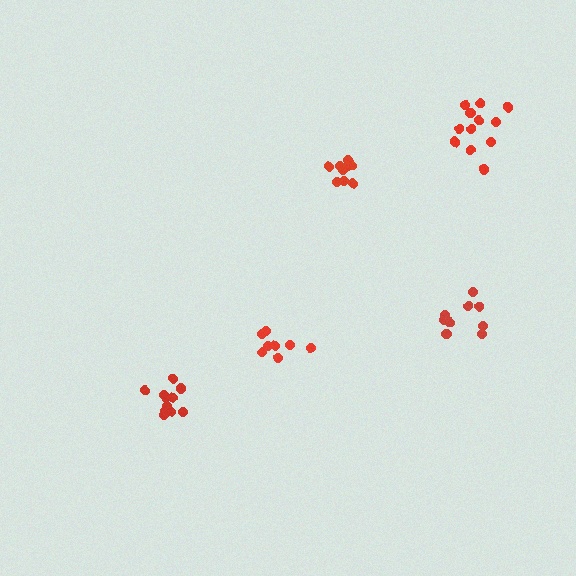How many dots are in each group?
Group 1: 12 dots, Group 2: 8 dots, Group 3: 9 dots, Group 4: 11 dots, Group 5: 9 dots (49 total).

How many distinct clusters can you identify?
There are 5 distinct clusters.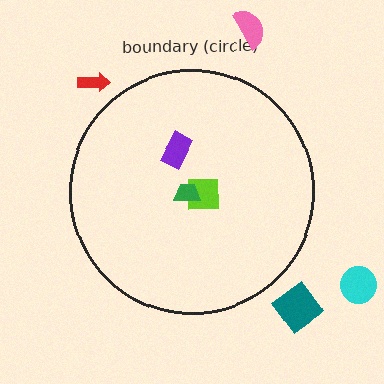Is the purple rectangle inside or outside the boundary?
Inside.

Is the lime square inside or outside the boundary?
Inside.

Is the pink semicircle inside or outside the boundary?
Outside.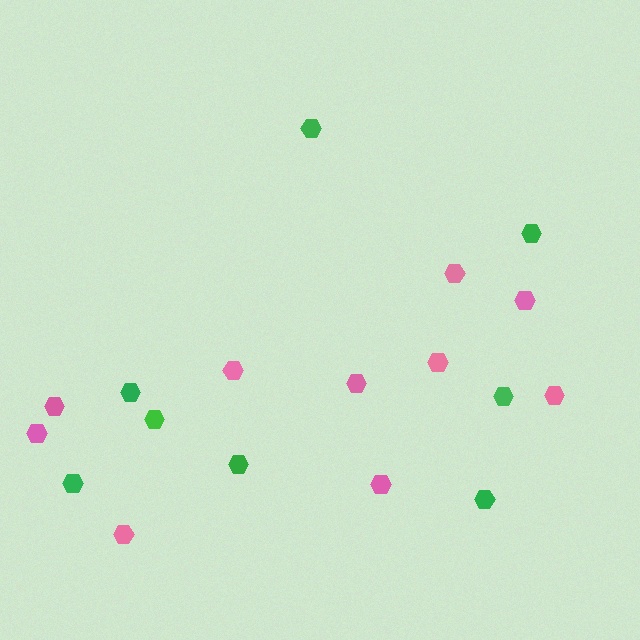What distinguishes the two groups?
There are 2 groups: one group of pink hexagons (10) and one group of green hexagons (8).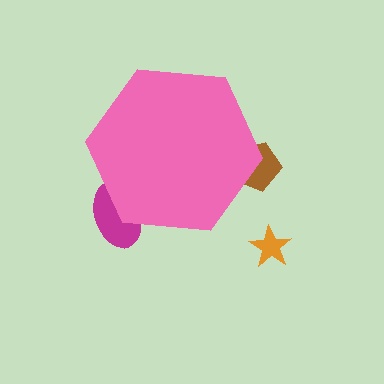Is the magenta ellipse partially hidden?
Yes, the magenta ellipse is partially hidden behind the pink hexagon.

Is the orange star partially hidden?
No, the orange star is fully visible.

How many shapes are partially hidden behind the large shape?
2 shapes are partially hidden.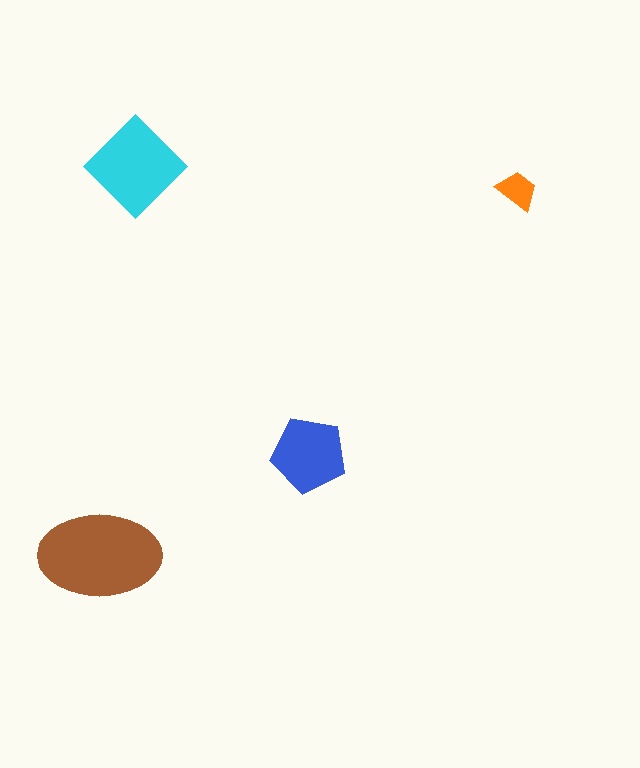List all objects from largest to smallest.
The brown ellipse, the cyan diamond, the blue pentagon, the orange trapezoid.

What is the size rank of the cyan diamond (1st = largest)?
2nd.